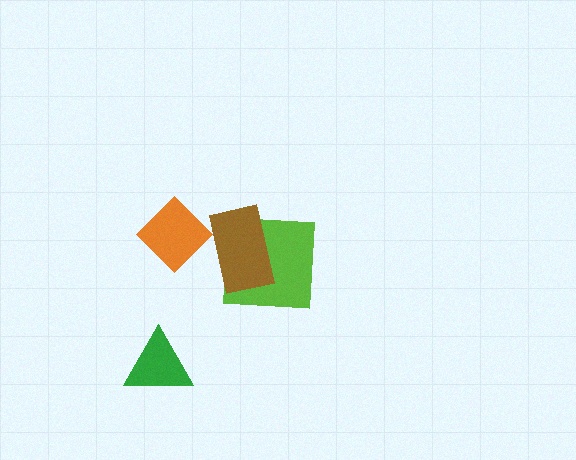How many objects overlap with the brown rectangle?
2 objects overlap with the brown rectangle.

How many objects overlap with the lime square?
1 object overlaps with the lime square.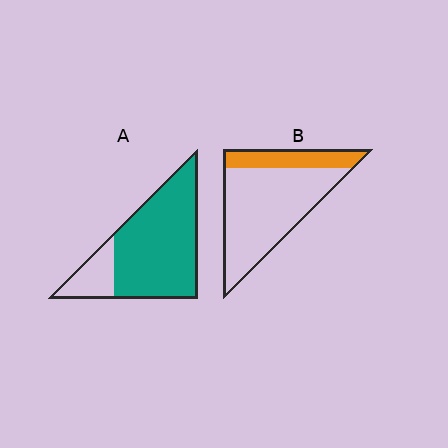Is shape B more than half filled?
No.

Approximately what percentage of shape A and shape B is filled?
A is approximately 80% and B is approximately 25%.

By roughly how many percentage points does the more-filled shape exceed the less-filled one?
By roughly 55 percentage points (A over B).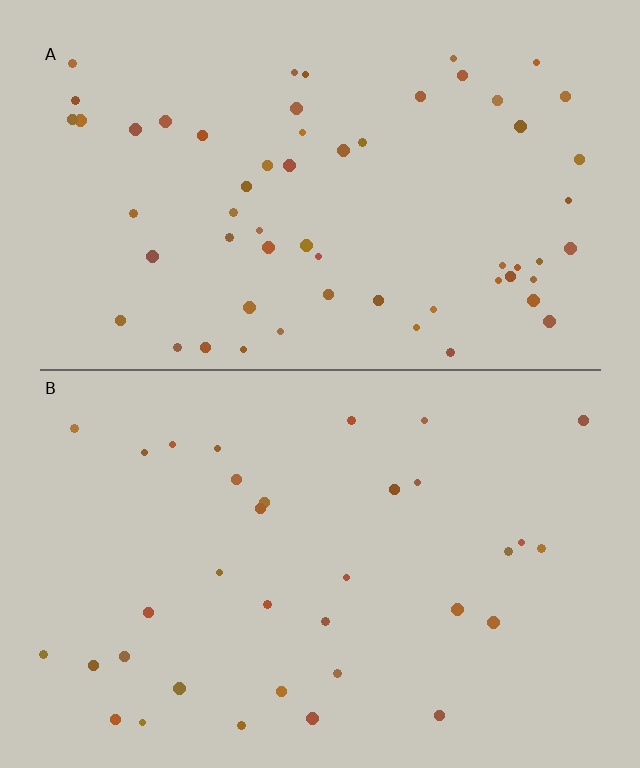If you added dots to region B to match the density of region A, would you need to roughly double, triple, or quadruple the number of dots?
Approximately double.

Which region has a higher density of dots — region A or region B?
A (the top).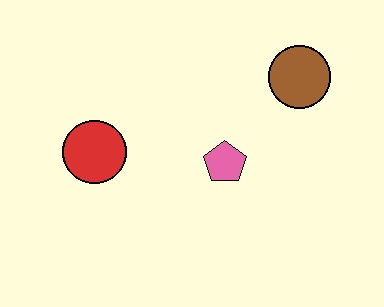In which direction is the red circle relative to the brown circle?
The red circle is to the left of the brown circle.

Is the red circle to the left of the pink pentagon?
Yes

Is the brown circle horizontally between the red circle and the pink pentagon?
No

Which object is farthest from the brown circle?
The red circle is farthest from the brown circle.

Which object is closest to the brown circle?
The pink pentagon is closest to the brown circle.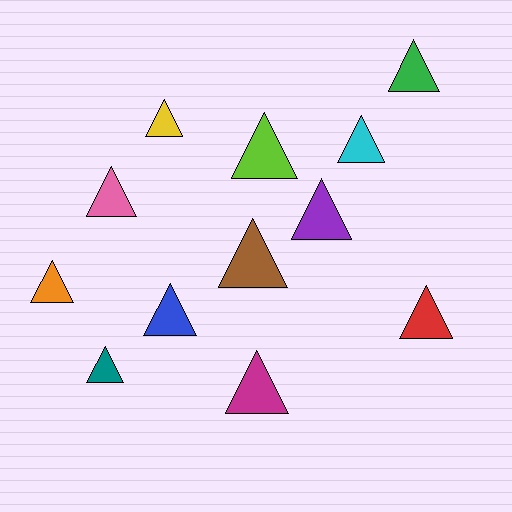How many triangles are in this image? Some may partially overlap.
There are 12 triangles.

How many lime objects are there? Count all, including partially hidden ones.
There is 1 lime object.